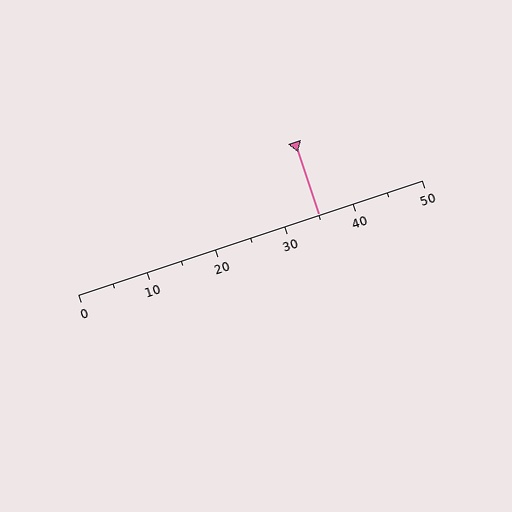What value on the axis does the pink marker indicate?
The marker indicates approximately 35.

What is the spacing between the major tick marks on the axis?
The major ticks are spaced 10 apart.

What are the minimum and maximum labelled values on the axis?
The axis runs from 0 to 50.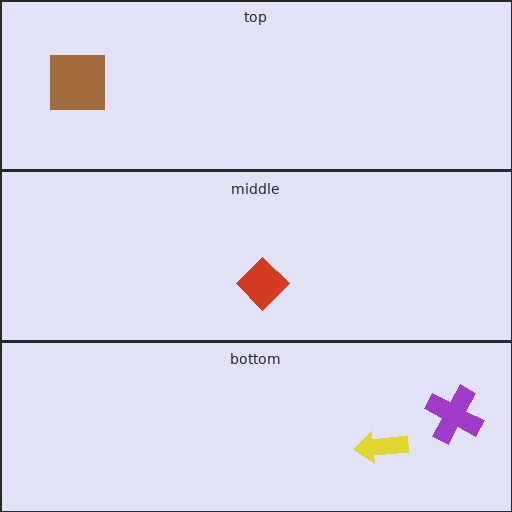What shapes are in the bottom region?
The purple cross, the yellow arrow.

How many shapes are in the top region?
1.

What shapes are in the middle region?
The red diamond.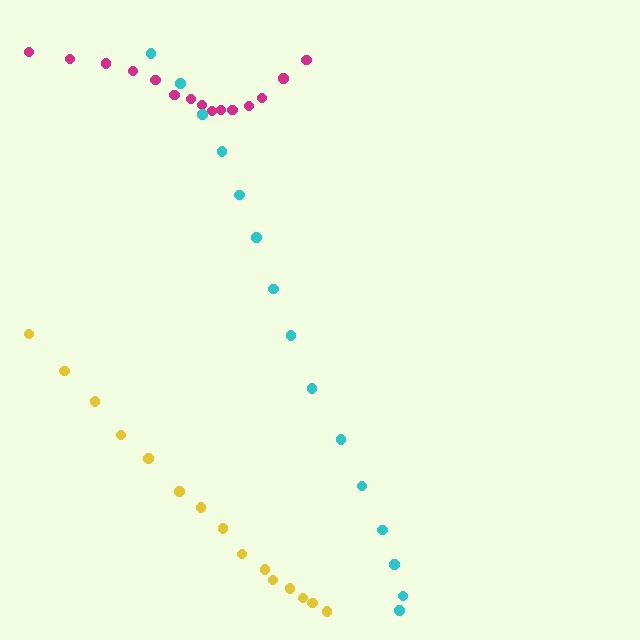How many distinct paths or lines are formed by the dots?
There are 3 distinct paths.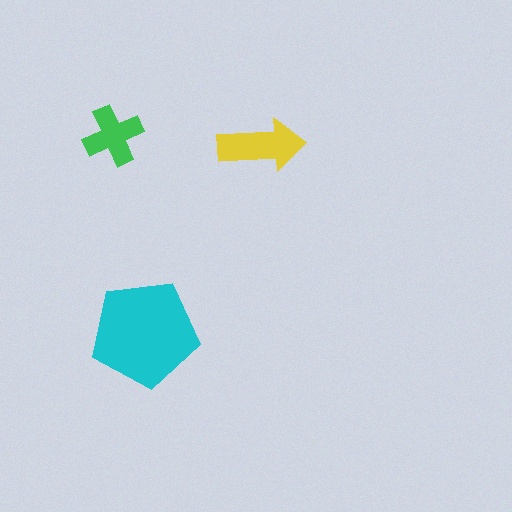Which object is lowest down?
The cyan pentagon is bottommost.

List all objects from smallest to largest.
The green cross, the yellow arrow, the cyan pentagon.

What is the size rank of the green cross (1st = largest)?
3rd.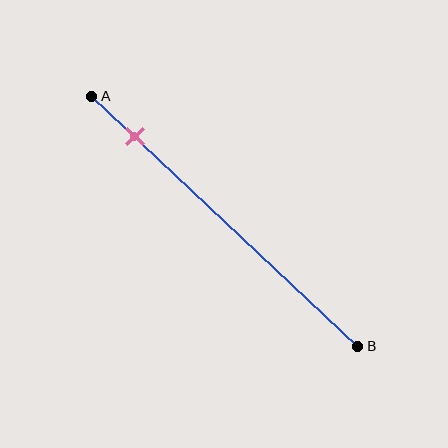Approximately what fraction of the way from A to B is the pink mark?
The pink mark is approximately 15% of the way from A to B.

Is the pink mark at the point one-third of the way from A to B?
No, the mark is at about 15% from A, not at the 33% one-third point.